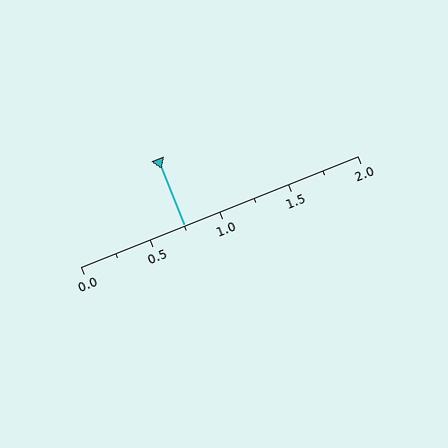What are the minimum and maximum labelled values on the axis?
The axis runs from 0.0 to 2.0.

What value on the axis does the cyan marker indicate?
The marker indicates approximately 0.75.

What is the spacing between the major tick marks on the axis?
The major ticks are spaced 0.5 apart.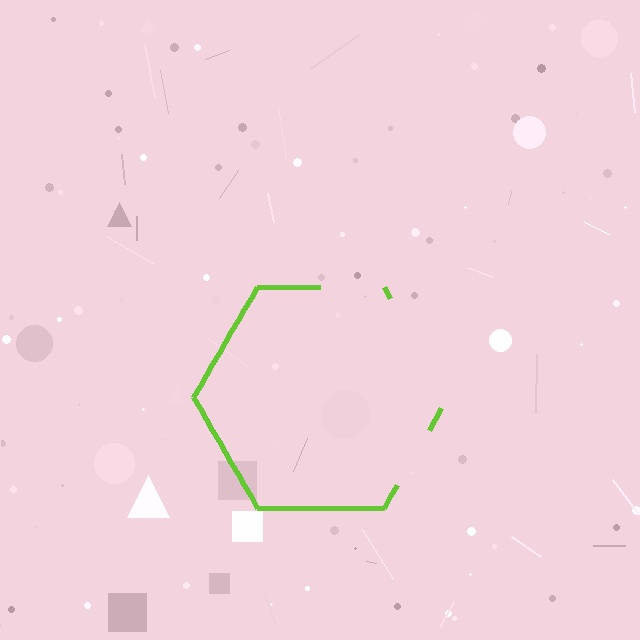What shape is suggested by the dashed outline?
The dashed outline suggests a hexagon.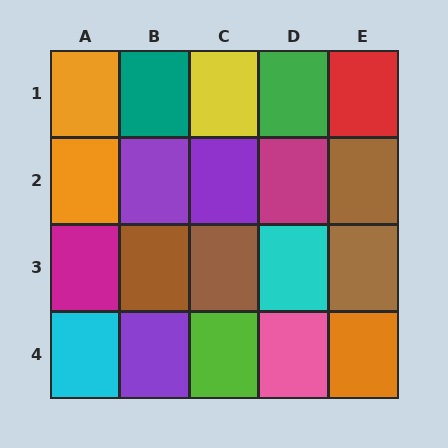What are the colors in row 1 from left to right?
Orange, teal, yellow, green, red.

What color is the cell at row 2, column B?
Purple.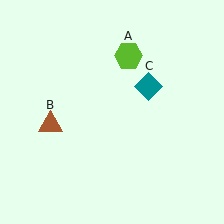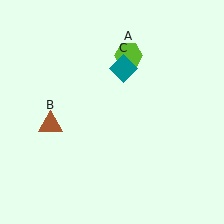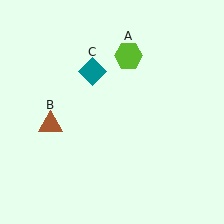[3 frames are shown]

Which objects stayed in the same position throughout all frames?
Lime hexagon (object A) and brown triangle (object B) remained stationary.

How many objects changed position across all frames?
1 object changed position: teal diamond (object C).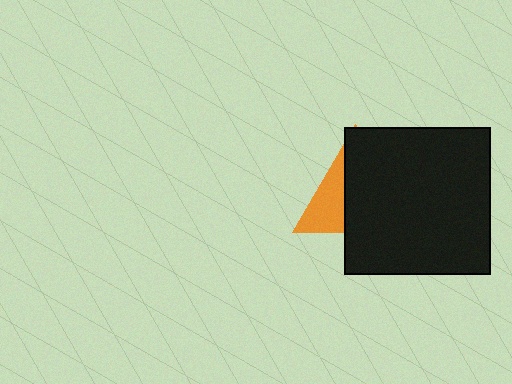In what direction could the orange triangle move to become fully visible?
The orange triangle could move left. That would shift it out from behind the black square entirely.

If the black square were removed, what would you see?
You would see the complete orange triangle.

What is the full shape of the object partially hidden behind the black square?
The partially hidden object is an orange triangle.